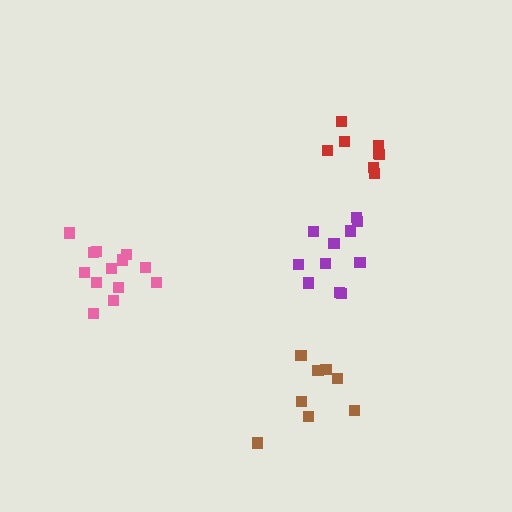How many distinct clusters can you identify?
There are 4 distinct clusters.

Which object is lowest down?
The brown cluster is bottommost.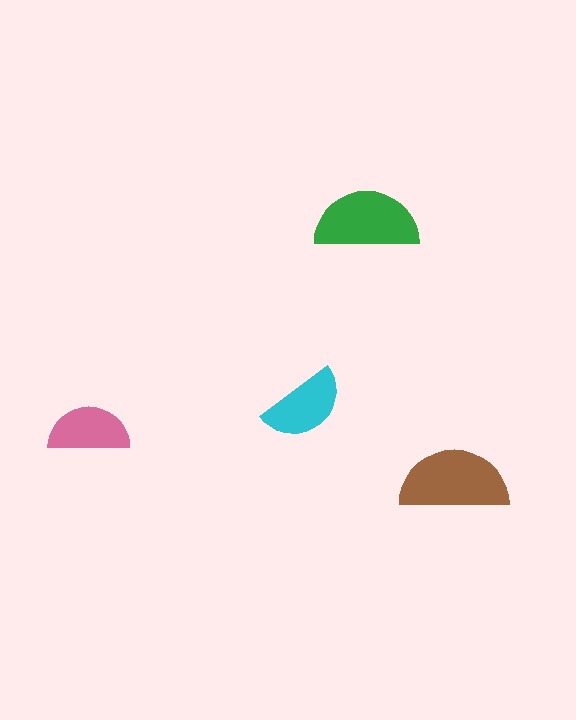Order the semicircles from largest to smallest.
the brown one, the green one, the cyan one, the pink one.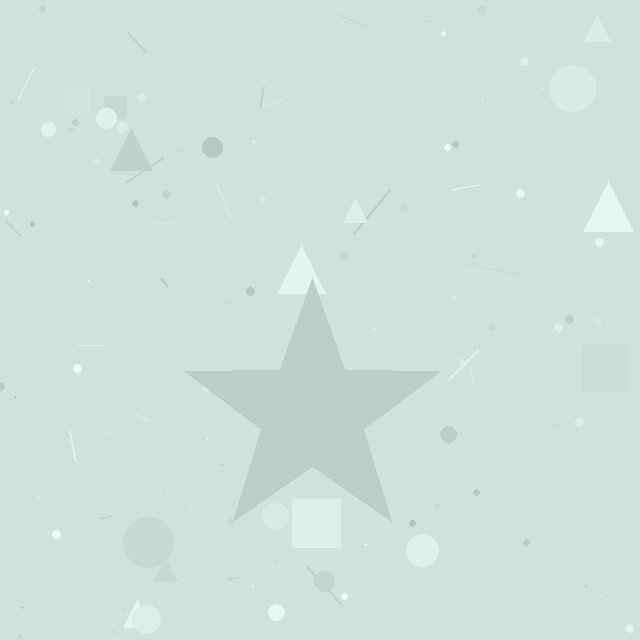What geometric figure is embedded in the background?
A star is embedded in the background.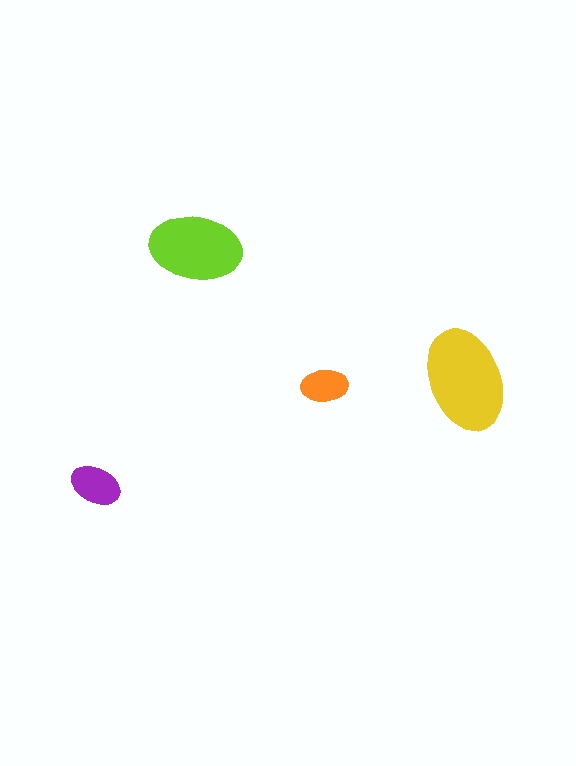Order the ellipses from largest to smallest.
the yellow one, the lime one, the purple one, the orange one.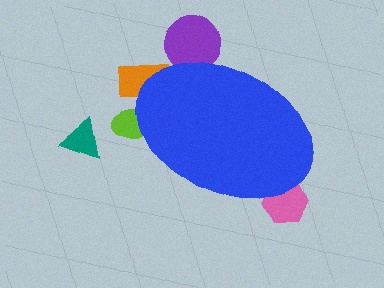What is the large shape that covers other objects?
A blue ellipse.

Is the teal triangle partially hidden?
No, the teal triangle is fully visible.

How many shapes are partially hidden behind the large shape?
4 shapes are partially hidden.